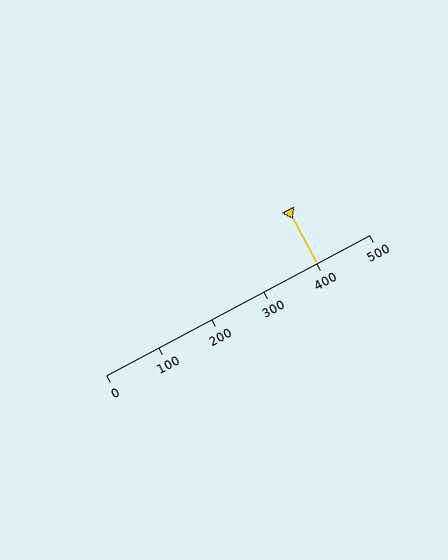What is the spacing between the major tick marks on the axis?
The major ticks are spaced 100 apart.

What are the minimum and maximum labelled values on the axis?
The axis runs from 0 to 500.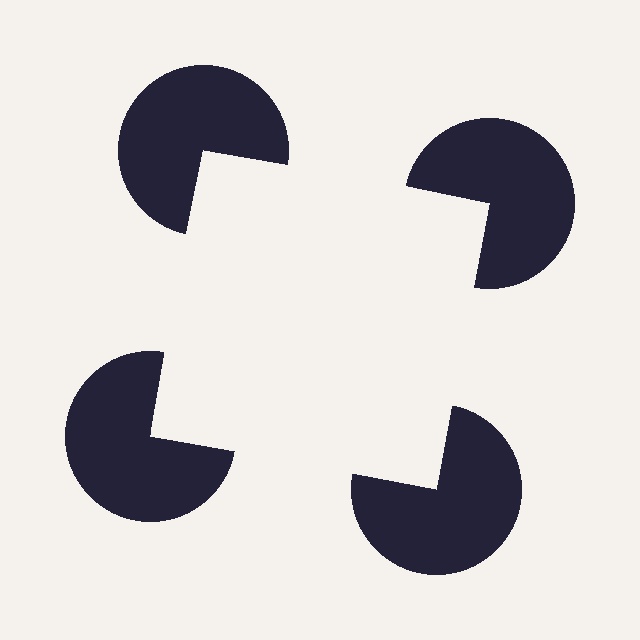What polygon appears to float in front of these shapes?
An illusory square — its edges are inferred from the aligned wedge cuts in the pac-man discs, not physically drawn.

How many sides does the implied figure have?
4 sides.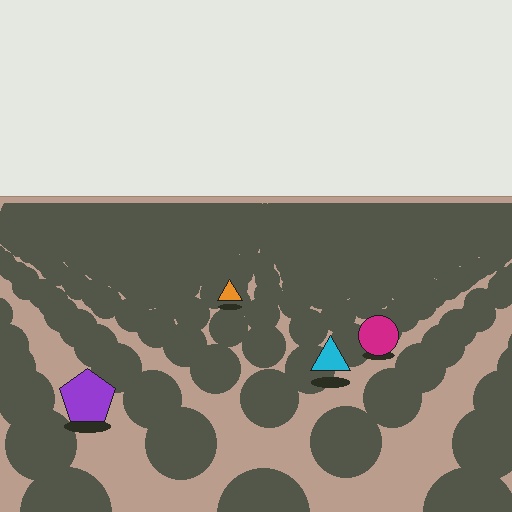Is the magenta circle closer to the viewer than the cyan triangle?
No. The cyan triangle is closer — you can tell from the texture gradient: the ground texture is coarser near it.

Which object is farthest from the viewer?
The orange triangle is farthest from the viewer. It appears smaller and the ground texture around it is denser.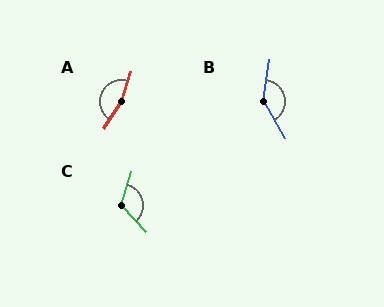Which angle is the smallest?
C, at approximately 120 degrees.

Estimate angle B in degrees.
Approximately 141 degrees.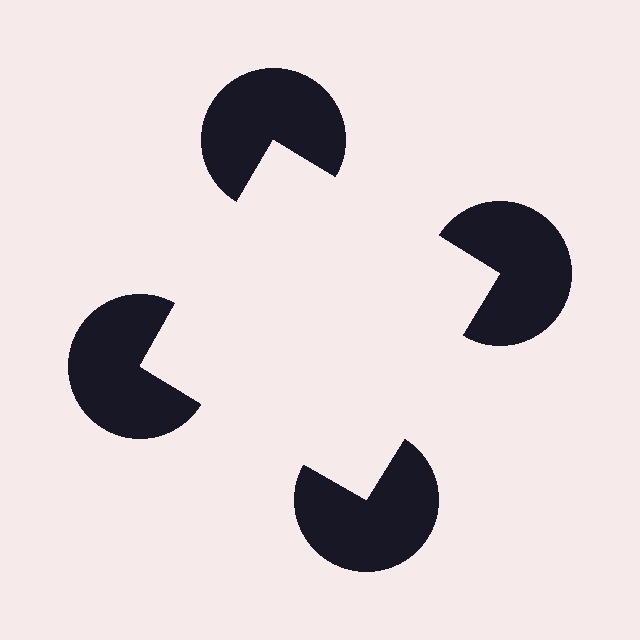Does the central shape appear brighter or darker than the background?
It typically appears slightly brighter than the background, even though no actual brightness change is drawn.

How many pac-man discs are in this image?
There are 4 — one at each vertex of the illusory square.